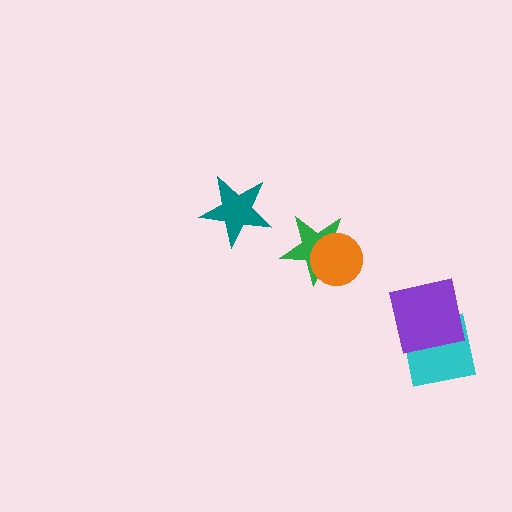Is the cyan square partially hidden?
Yes, it is partially covered by another shape.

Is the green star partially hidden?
Yes, it is partially covered by another shape.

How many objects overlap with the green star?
1 object overlaps with the green star.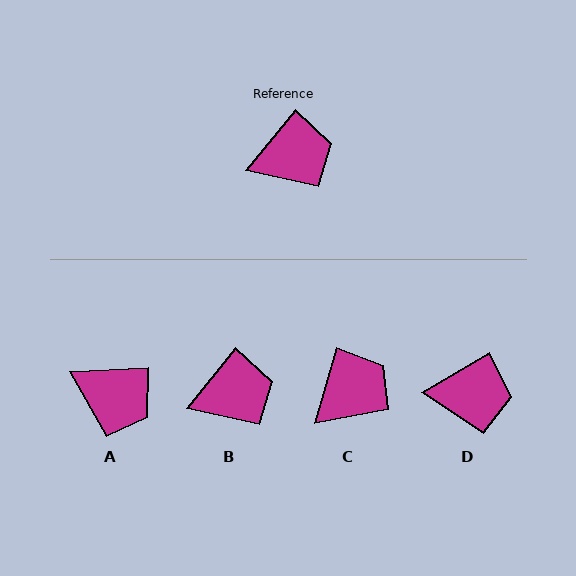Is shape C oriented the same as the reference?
No, it is off by about 23 degrees.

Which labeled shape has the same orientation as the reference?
B.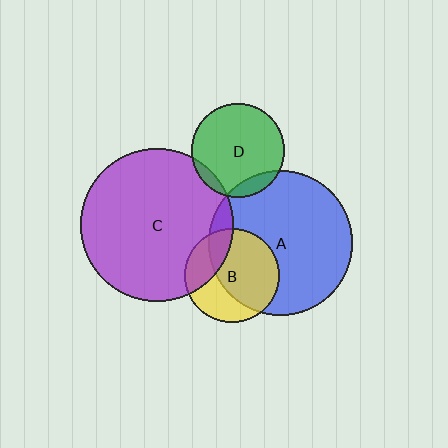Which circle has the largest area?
Circle C (purple).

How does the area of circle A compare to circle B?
Approximately 2.3 times.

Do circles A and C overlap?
Yes.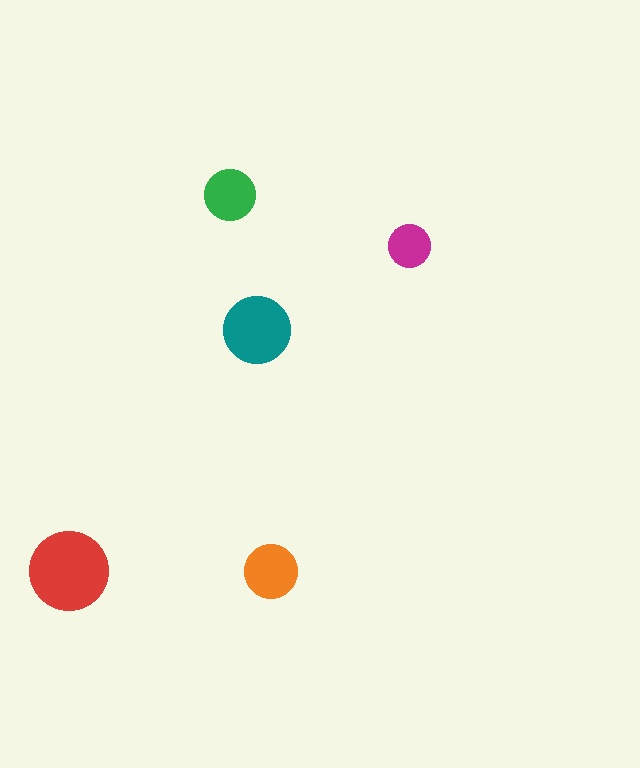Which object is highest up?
The green circle is topmost.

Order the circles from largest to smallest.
the red one, the teal one, the orange one, the green one, the magenta one.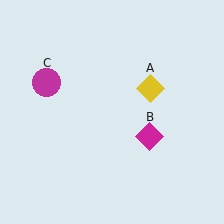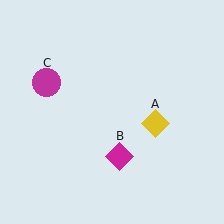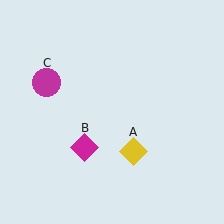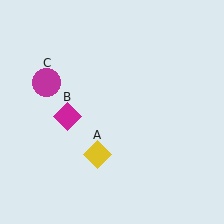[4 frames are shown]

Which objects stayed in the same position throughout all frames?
Magenta circle (object C) remained stationary.